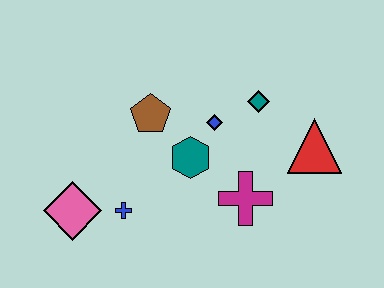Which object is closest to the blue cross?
The pink diamond is closest to the blue cross.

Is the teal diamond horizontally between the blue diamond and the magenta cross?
No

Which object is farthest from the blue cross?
The red triangle is farthest from the blue cross.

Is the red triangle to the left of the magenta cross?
No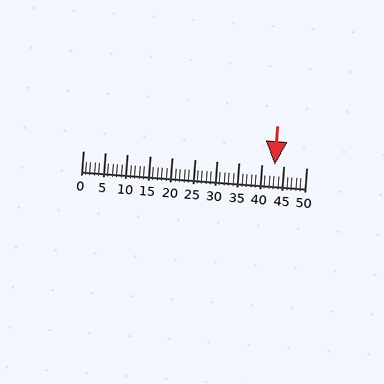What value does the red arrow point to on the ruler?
The red arrow points to approximately 43.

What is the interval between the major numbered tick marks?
The major tick marks are spaced 5 units apart.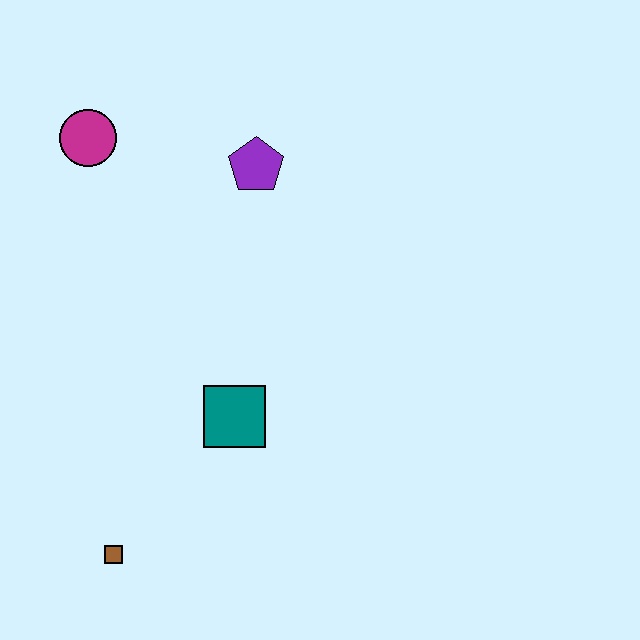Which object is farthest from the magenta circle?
The brown square is farthest from the magenta circle.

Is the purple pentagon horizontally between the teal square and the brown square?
No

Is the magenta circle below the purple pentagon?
No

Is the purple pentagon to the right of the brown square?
Yes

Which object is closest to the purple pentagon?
The magenta circle is closest to the purple pentagon.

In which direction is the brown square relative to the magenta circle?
The brown square is below the magenta circle.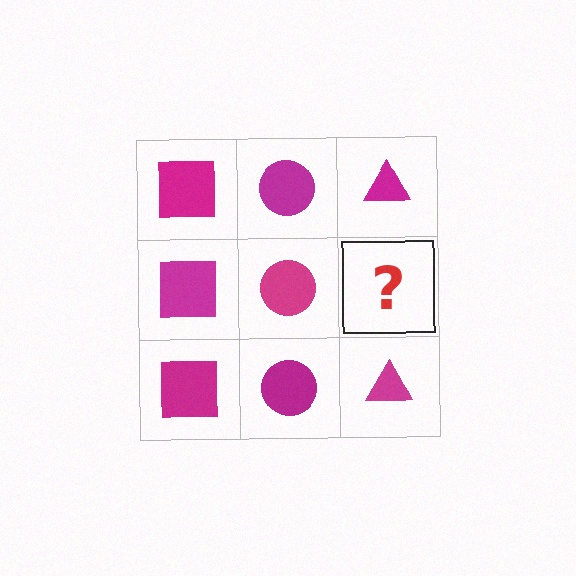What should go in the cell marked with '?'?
The missing cell should contain a magenta triangle.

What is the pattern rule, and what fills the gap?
The rule is that each column has a consistent shape. The gap should be filled with a magenta triangle.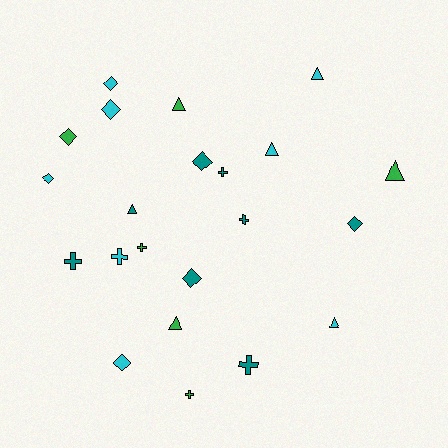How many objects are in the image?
There are 22 objects.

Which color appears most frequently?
Cyan, with 8 objects.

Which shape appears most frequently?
Diamond, with 8 objects.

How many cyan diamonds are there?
There are 4 cyan diamonds.